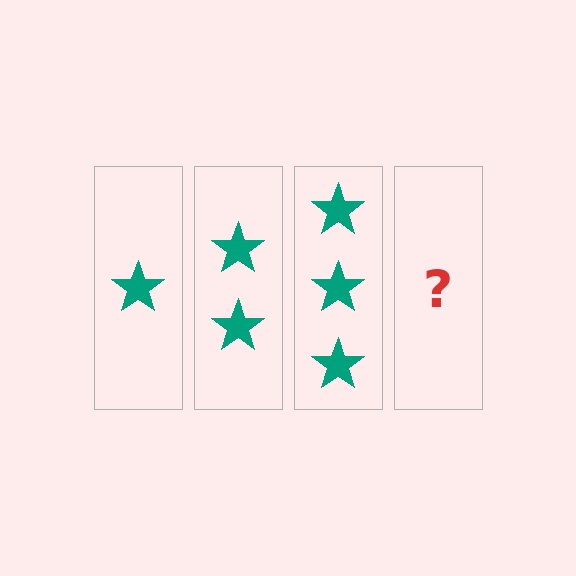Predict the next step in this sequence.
The next step is 4 stars.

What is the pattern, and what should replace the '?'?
The pattern is that each step adds one more star. The '?' should be 4 stars.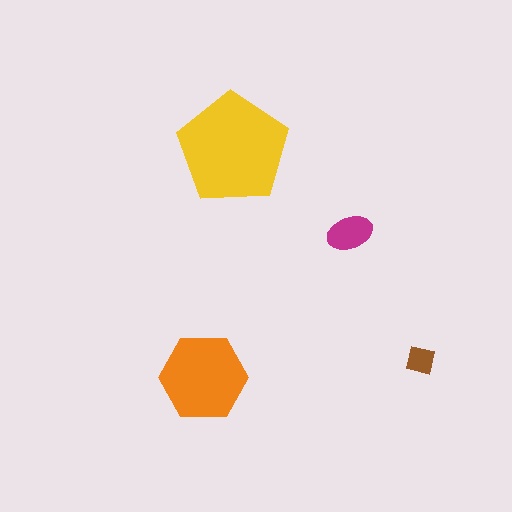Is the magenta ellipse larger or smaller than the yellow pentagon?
Smaller.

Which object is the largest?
The yellow pentagon.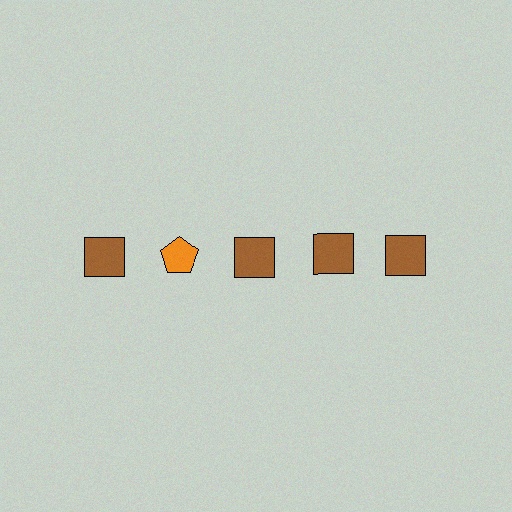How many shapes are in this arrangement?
There are 5 shapes arranged in a grid pattern.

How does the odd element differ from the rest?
It differs in both color (orange instead of brown) and shape (pentagon instead of square).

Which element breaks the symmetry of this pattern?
The orange pentagon in the top row, second from left column breaks the symmetry. All other shapes are brown squares.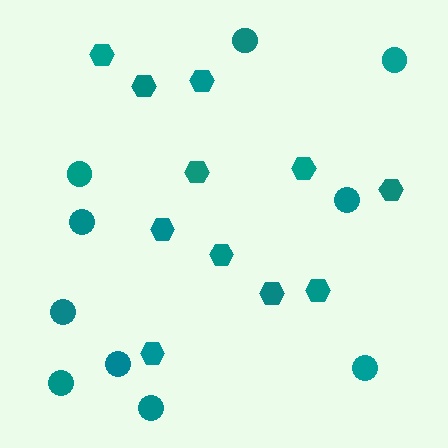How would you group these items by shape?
There are 2 groups: one group of hexagons (11) and one group of circles (10).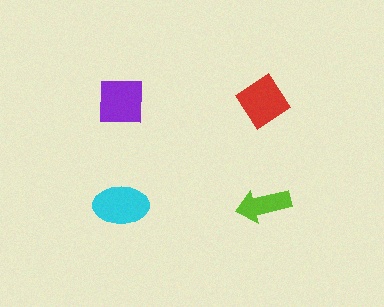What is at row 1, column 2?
A red diamond.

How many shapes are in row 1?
2 shapes.